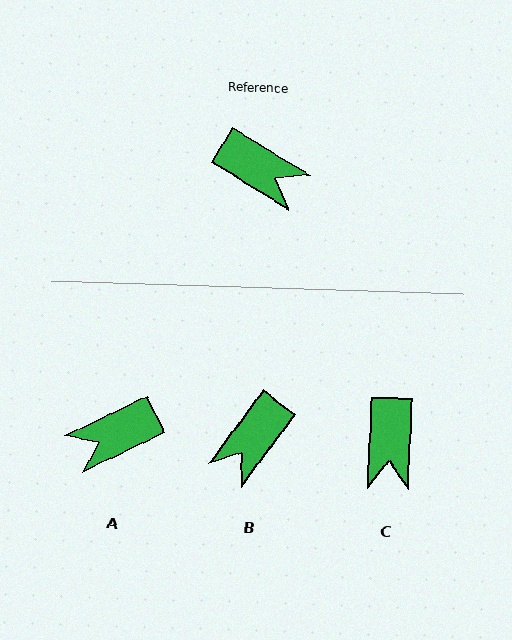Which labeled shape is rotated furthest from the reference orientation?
A, about 123 degrees away.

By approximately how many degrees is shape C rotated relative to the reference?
Approximately 61 degrees clockwise.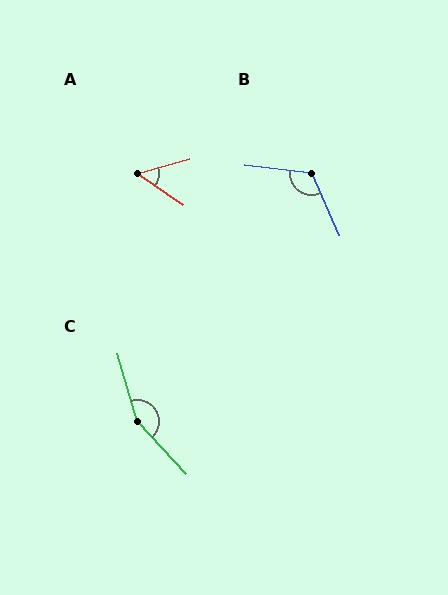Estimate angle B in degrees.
Approximately 120 degrees.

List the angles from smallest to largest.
A (50°), B (120°), C (153°).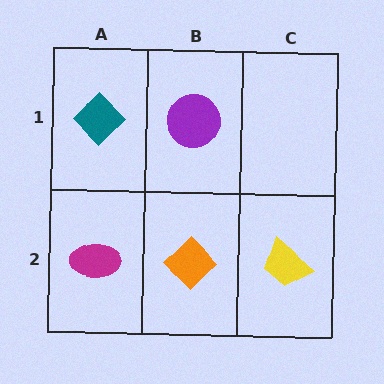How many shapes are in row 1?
2 shapes.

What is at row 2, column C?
A yellow trapezoid.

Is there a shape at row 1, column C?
No, that cell is empty.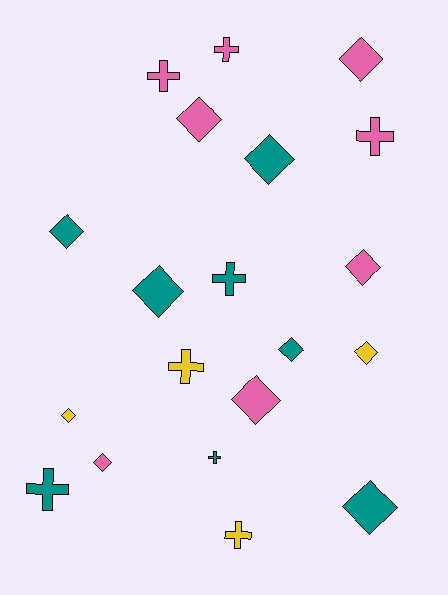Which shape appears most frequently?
Diamond, with 12 objects.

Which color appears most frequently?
Pink, with 8 objects.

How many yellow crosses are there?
There are 2 yellow crosses.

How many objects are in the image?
There are 20 objects.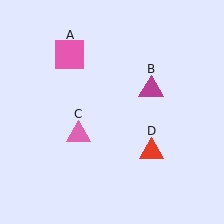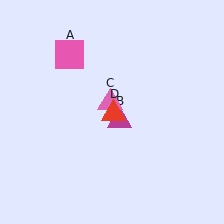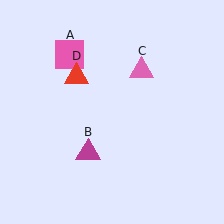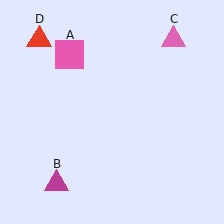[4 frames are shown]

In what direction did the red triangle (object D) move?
The red triangle (object D) moved up and to the left.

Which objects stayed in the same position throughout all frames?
Pink square (object A) remained stationary.